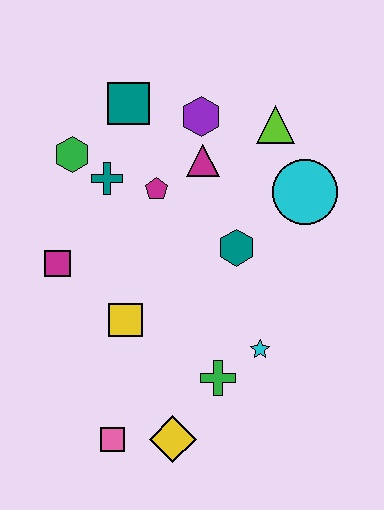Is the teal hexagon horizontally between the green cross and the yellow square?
No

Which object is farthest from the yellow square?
The lime triangle is farthest from the yellow square.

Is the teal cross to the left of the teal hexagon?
Yes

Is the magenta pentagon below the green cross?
No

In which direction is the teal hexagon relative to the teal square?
The teal hexagon is below the teal square.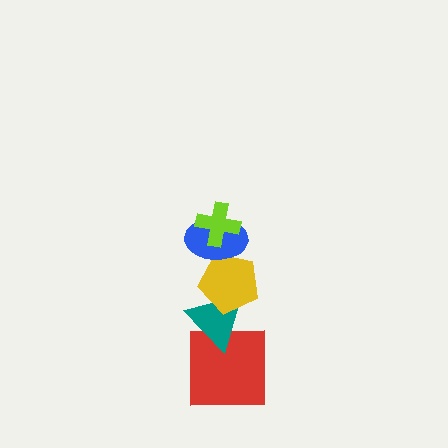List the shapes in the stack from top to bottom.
From top to bottom: the lime cross, the blue ellipse, the yellow pentagon, the teal triangle, the red square.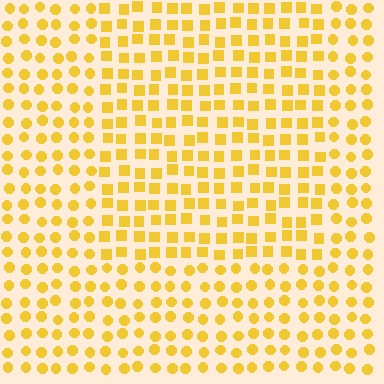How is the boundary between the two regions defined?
The boundary is defined by a change in element shape: squares inside vs. circles outside. All elements share the same color and spacing.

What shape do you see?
I see a rectangle.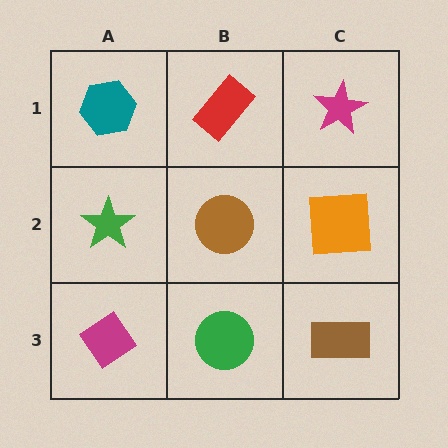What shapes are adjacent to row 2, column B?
A red rectangle (row 1, column B), a green circle (row 3, column B), a green star (row 2, column A), an orange square (row 2, column C).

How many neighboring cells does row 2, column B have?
4.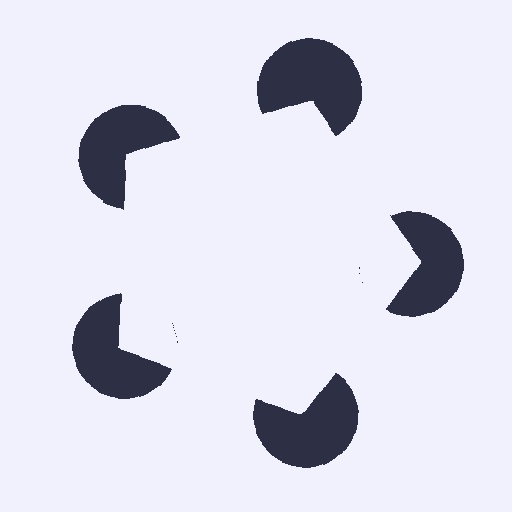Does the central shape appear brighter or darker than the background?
It typically appears slightly brighter than the background, even though no actual brightness change is drawn.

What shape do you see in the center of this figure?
An illusory pentagon — its edges are inferred from the aligned wedge cuts in the pac-man discs, not physically drawn.